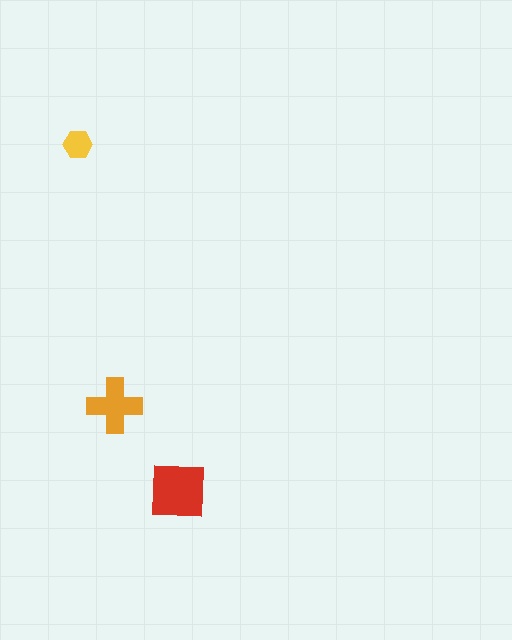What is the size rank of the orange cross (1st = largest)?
2nd.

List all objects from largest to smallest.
The red square, the orange cross, the yellow hexagon.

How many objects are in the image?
There are 3 objects in the image.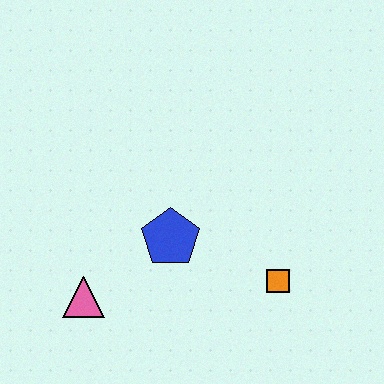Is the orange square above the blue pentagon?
No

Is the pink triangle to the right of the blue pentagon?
No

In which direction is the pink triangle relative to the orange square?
The pink triangle is to the left of the orange square.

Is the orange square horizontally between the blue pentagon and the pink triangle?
No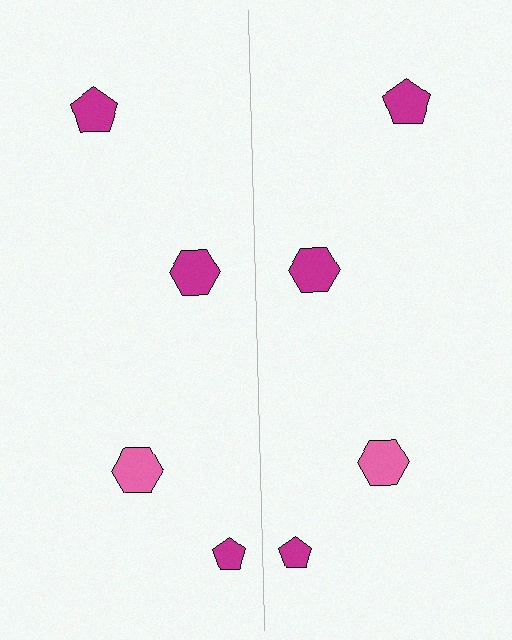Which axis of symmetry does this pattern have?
The pattern has a vertical axis of symmetry running through the center of the image.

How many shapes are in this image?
There are 8 shapes in this image.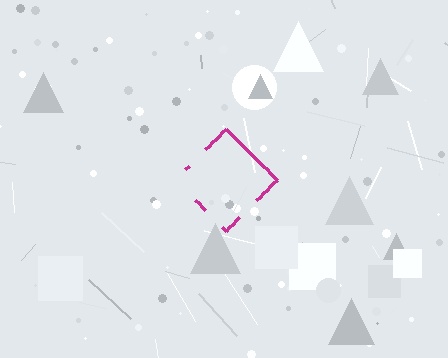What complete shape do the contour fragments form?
The contour fragments form a diamond.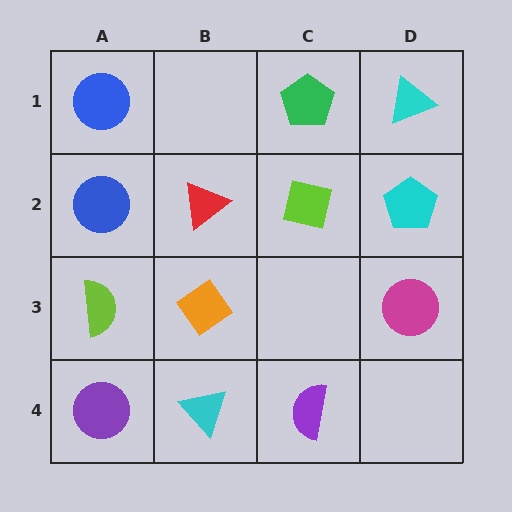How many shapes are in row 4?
3 shapes.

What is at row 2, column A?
A blue circle.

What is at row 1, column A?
A blue circle.